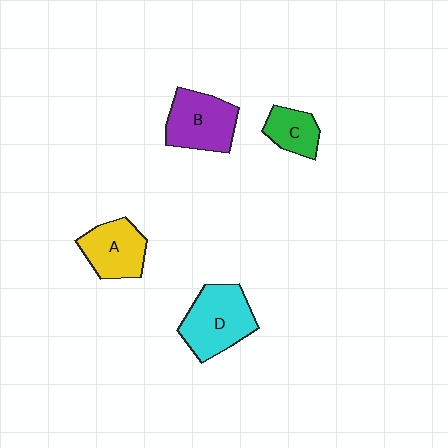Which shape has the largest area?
Shape D (cyan).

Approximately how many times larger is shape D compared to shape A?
Approximately 1.3 times.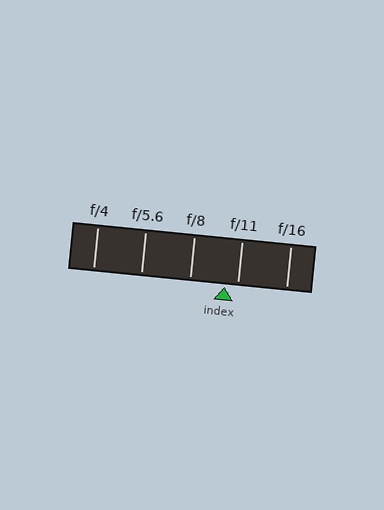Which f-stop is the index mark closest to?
The index mark is closest to f/11.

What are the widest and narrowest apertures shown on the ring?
The widest aperture shown is f/4 and the narrowest is f/16.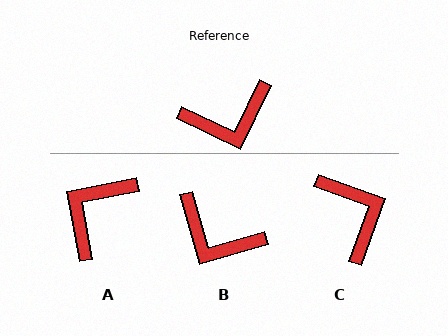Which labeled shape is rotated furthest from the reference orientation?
A, about 143 degrees away.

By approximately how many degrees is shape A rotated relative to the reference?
Approximately 143 degrees clockwise.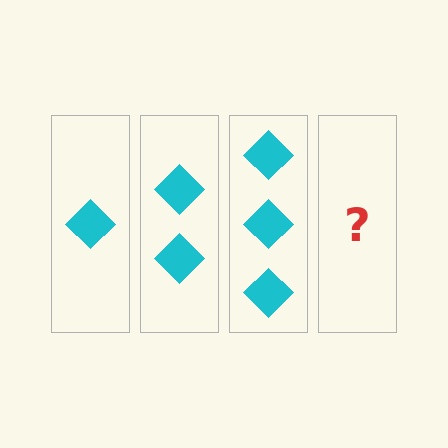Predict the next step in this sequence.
The next step is 4 diamonds.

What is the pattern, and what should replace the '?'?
The pattern is that each step adds one more diamond. The '?' should be 4 diamonds.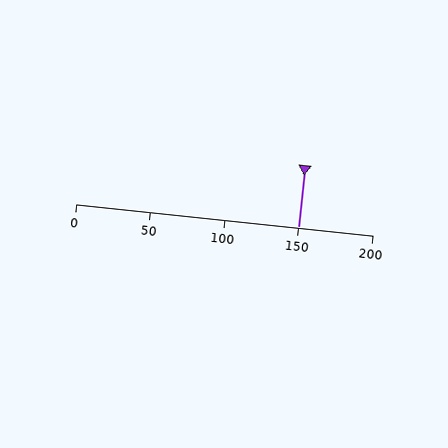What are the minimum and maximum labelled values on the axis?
The axis runs from 0 to 200.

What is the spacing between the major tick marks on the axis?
The major ticks are spaced 50 apart.